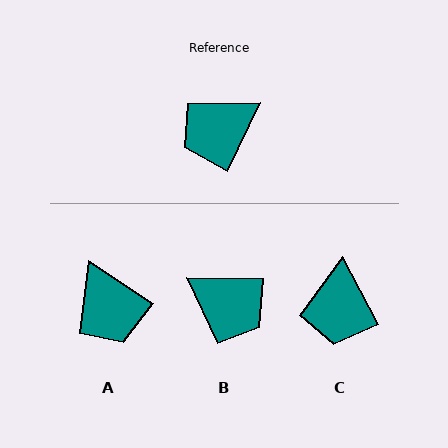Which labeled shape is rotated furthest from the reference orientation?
B, about 114 degrees away.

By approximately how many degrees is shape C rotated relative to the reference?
Approximately 53 degrees counter-clockwise.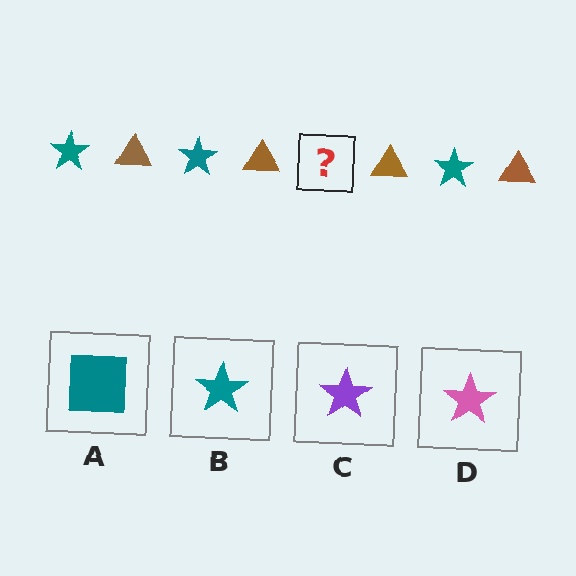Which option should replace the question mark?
Option B.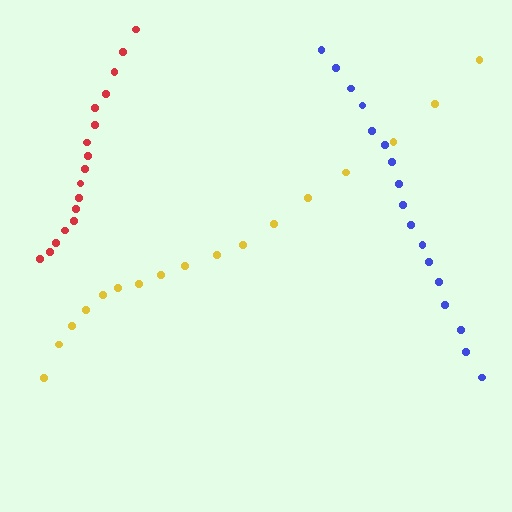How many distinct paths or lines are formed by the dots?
There are 3 distinct paths.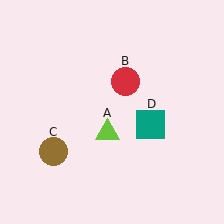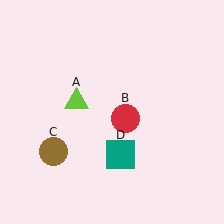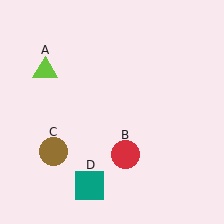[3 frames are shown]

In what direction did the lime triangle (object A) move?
The lime triangle (object A) moved up and to the left.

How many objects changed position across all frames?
3 objects changed position: lime triangle (object A), red circle (object B), teal square (object D).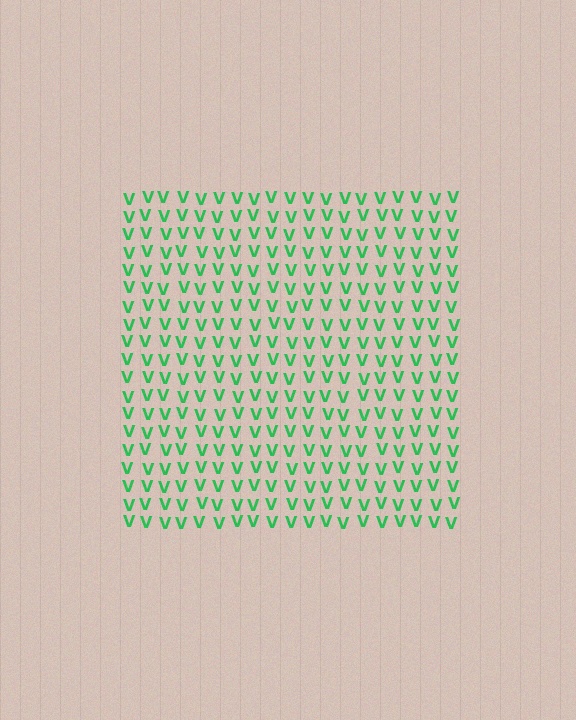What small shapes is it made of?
It is made of small letter V's.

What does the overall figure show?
The overall figure shows a square.